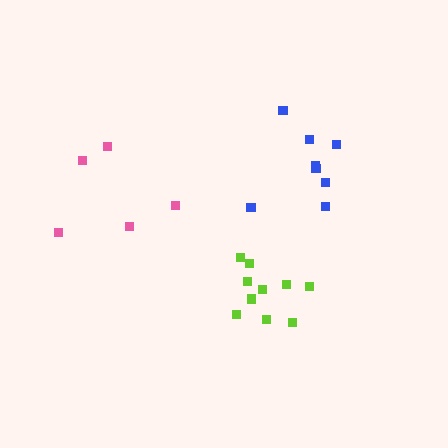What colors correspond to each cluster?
The clusters are colored: blue, lime, pink.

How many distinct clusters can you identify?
There are 3 distinct clusters.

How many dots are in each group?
Group 1: 9 dots, Group 2: 10 dots, Group 3: 5 dots (24 total).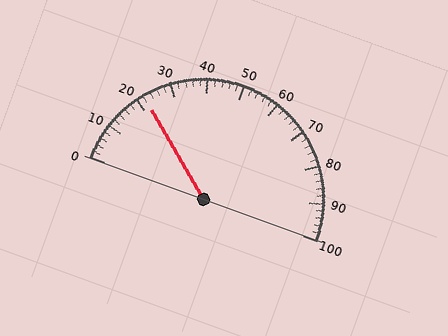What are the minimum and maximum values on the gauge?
The gauge ranges from 0 to 100.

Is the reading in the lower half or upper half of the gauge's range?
The reading is in the lower half of the range (0 to 100).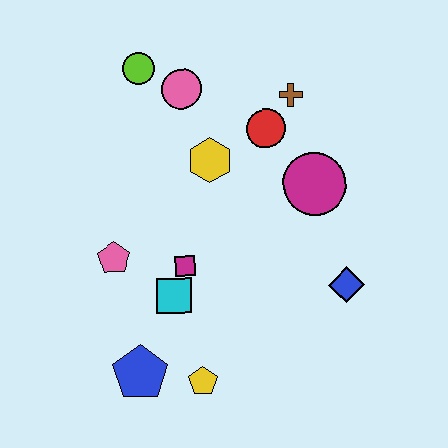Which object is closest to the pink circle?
The lime circle is closest to the pink circle.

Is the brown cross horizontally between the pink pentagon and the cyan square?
No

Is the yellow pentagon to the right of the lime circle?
Yes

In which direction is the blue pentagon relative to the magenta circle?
The blue pentagon is below the magenta circle.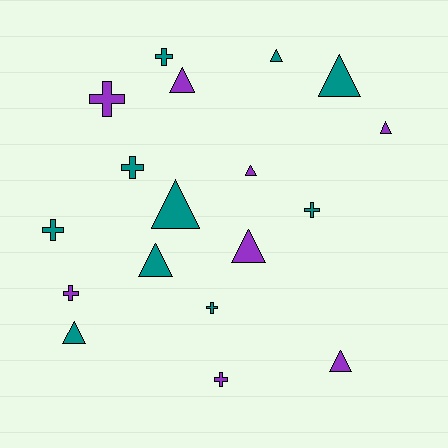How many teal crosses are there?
There are 5 teal crosses.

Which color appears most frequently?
Teal, with 10 objects.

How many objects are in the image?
There are 18 objects.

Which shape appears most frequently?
Triangle, with 10 objects.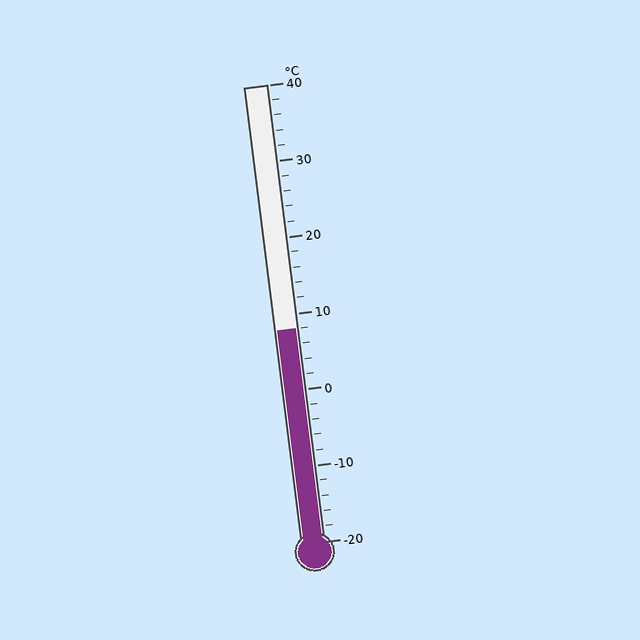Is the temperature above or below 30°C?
The temperature is below 30°C.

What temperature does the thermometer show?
The thermometer shows approximately 8°C.